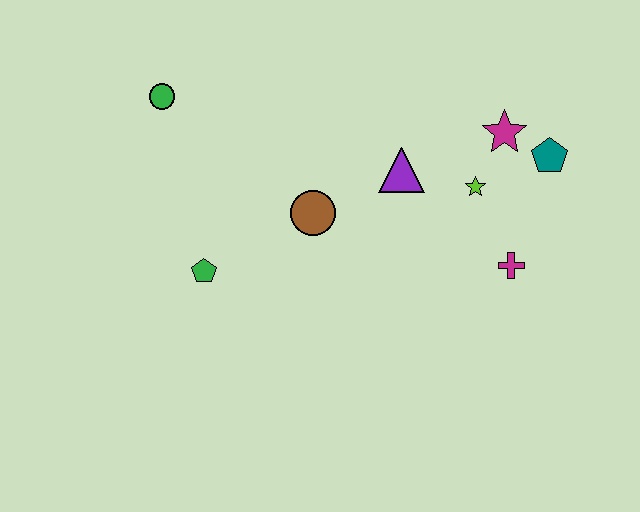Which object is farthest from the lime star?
The green circle is farthest from the lime star.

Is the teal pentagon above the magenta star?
No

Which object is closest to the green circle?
The green pentagon is closest to the green circle.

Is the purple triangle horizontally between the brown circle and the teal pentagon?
Yes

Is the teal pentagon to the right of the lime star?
Yes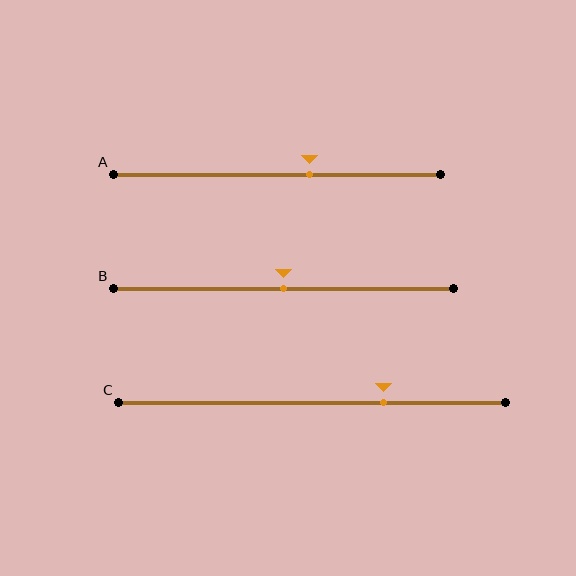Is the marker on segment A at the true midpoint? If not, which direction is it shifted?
No, the marker on segment A is shifted to the right by about 10% of the segment length.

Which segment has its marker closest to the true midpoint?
Segment B has its marker closest to the true midpoint.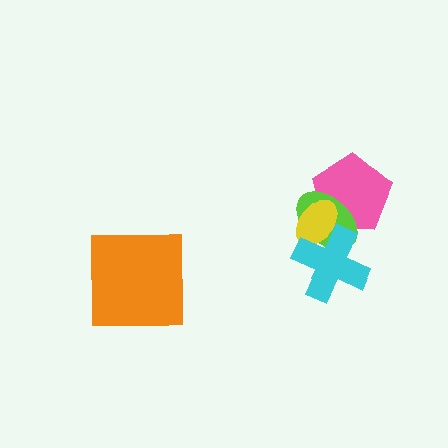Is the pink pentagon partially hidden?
Yes, it is partially covered by another shape.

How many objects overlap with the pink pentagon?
3 objects overlap with the pink pentagon.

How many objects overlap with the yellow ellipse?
3 objects overlap with the yellow ellipse.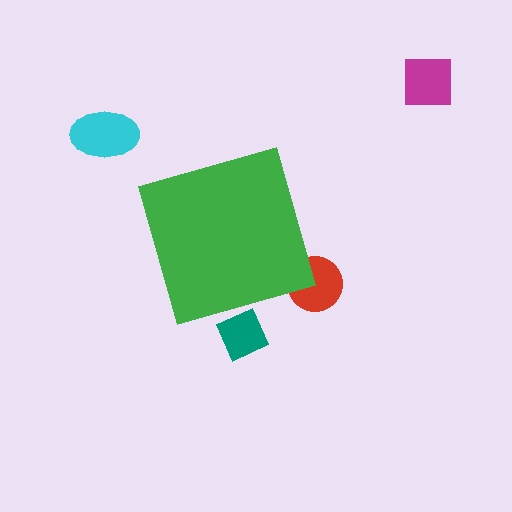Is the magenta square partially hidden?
No, the magenta square is fully visible.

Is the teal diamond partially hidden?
Yes, the teal diamond is partially hidden behind the green diamond.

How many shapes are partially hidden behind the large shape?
2 shapes are partially hidden.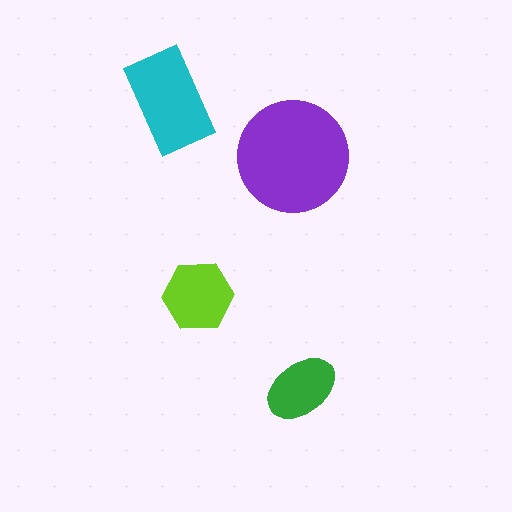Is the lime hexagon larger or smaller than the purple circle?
Smaller.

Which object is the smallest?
The green ellipse.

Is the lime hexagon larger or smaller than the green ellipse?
Larger.